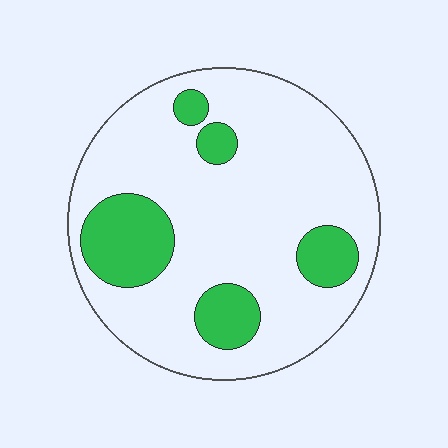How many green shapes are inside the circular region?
5.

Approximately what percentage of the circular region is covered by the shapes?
Approximately 20%.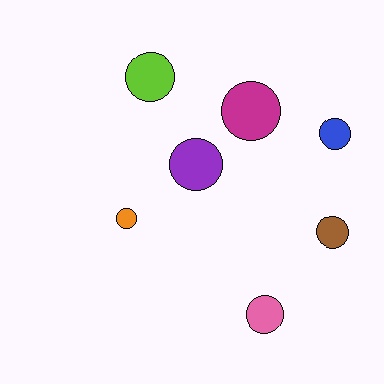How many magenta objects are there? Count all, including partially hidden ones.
There is 1 magenta object.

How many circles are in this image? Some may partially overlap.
There are 7 circles.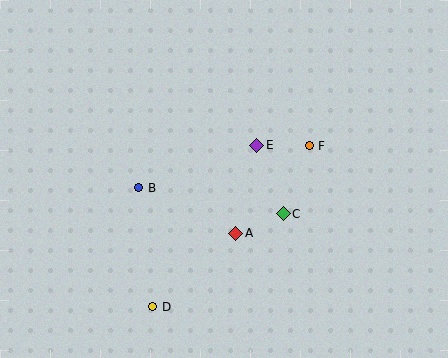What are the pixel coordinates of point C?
Point C is at (283, 214).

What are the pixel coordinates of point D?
Point D is at (153, 307).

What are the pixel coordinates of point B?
Point B is at (139, 188).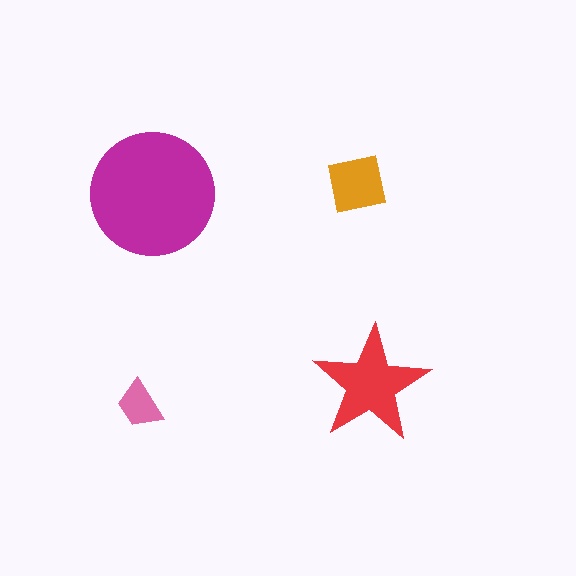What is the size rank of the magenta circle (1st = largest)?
1st.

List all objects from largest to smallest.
The magenta circle, the red star, the orange square, the pink trapezoid.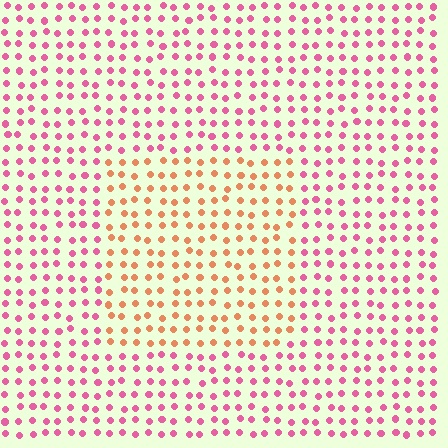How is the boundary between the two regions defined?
The boundary is defined purely by a slight shift in hue (about 49 degrees). Spacing, size, and orientation are identical on both sides.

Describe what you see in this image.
The image is filled with small pink elements in a uniform arrangement. A rectangle-shaped region is visible where the elements are tinted to a slightly different hue, forming a subtle color boundary.